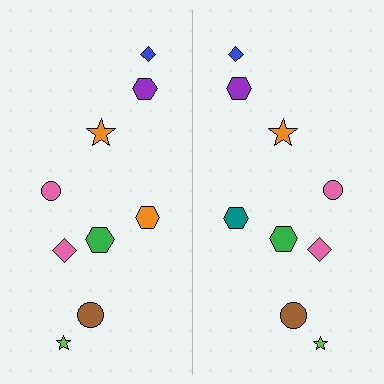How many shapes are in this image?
There are 18 shapes in this image.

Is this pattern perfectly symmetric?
No, the pattern is not perfectly symmetric. The teal hexagon on the right side breaks the symmetry — its mirror counterpart is orange.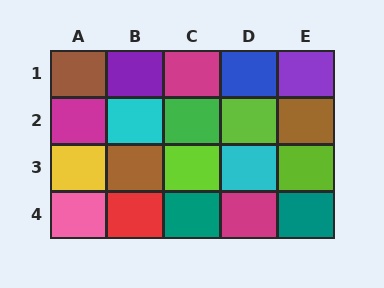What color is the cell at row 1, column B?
Purple.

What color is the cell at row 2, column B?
Cyan.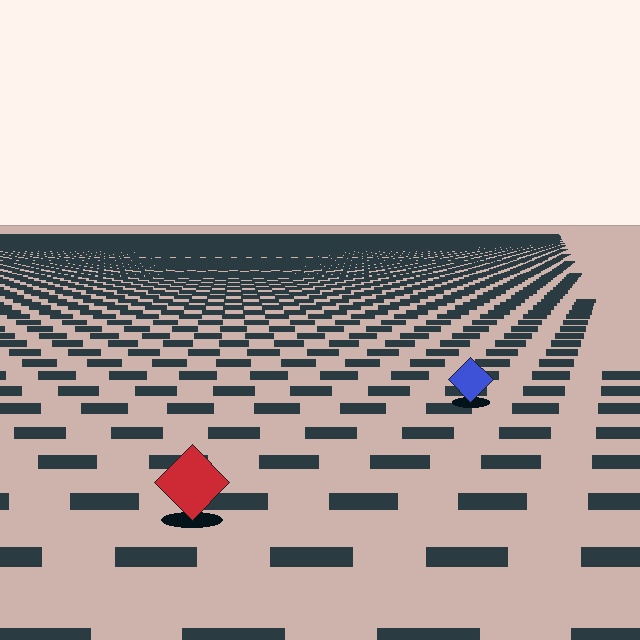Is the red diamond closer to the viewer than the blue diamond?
Yes. The red diamond is closer — you can tell from the texture gradient: the ground texture is coarser near it.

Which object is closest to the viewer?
The red diamond is closest. The texture marks near it are larger and more spread out.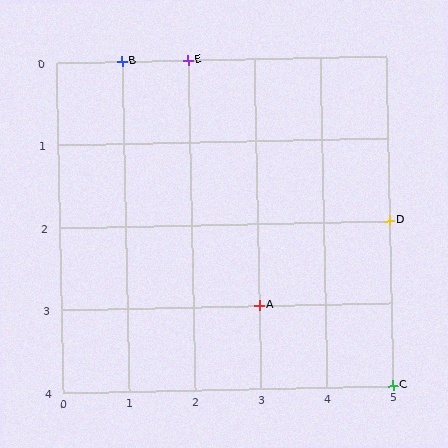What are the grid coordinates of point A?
Point A is at grid coordinates (3, 3).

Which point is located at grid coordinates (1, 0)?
Point B is at (1, 0).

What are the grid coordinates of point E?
Point E is at grid coordinates (2, 0).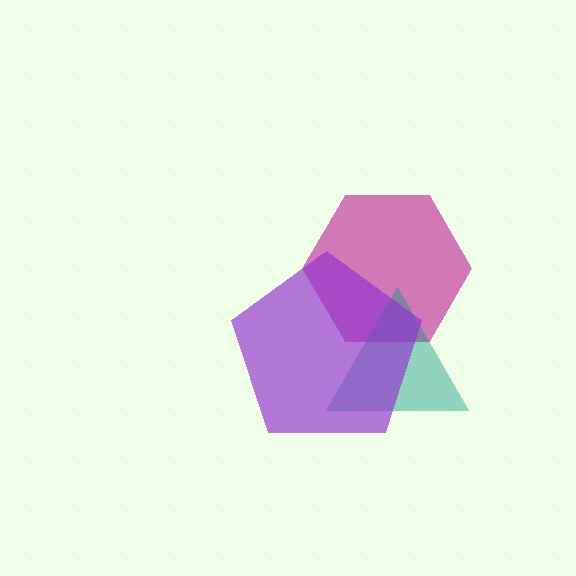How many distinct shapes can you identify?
There are 3 distinct shapes: a magenta hexagon, a teal triangle, a purple pentagon.